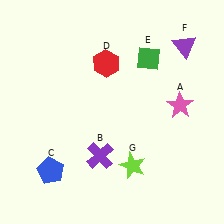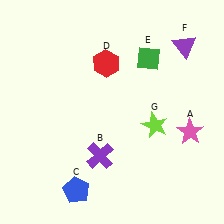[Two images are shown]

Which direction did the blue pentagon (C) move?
The blue pentagon (C) moved right.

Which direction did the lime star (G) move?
The lime star (G) moved up.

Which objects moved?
The objects that moved are: the pink star (A), the blue pentagon (C), the lime star (G).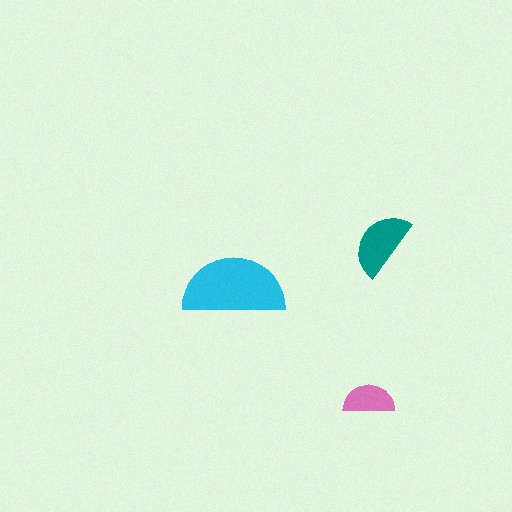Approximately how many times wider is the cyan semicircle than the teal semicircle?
About 1.5 times wider.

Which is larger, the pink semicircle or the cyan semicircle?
The cyan one.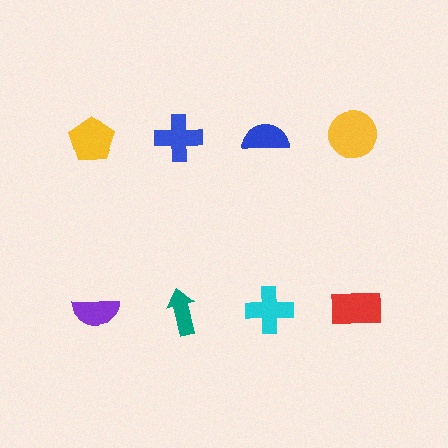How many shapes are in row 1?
4 shapes.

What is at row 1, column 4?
A yellow circle.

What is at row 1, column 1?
A yellow pentagon.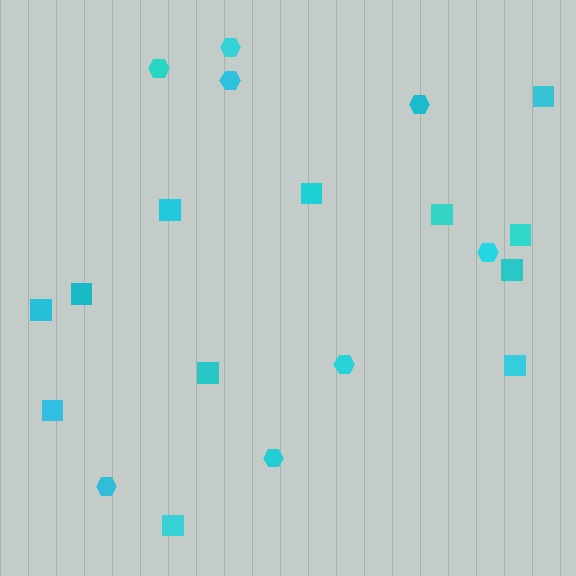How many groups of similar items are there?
There are 2 groups: one group of squares (12) and one group of hexagons (8).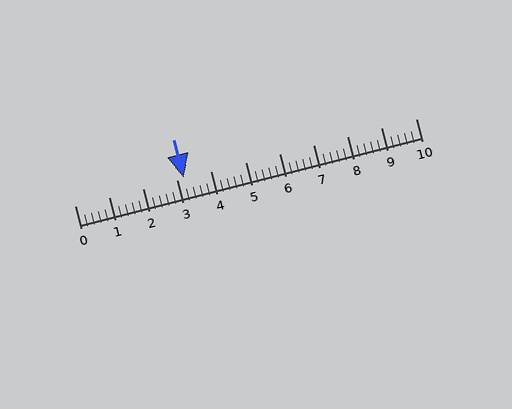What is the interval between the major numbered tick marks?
The major tick marks are spaced 1 units apart.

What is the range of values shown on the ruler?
The ruler shows values from 0 to 10.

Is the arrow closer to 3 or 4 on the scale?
The arrow is closer to 3.